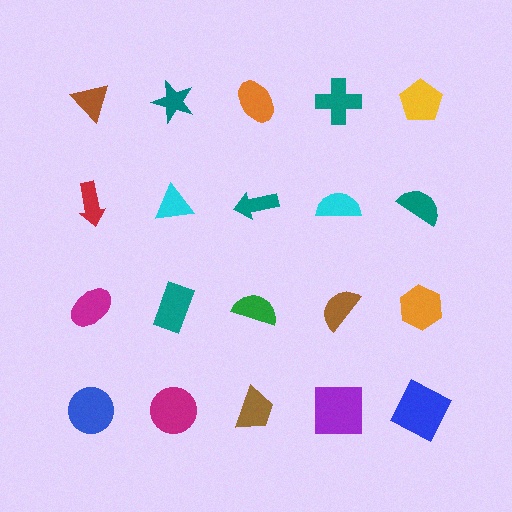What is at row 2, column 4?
A cyan semicircle.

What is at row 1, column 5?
A yellow pentagon.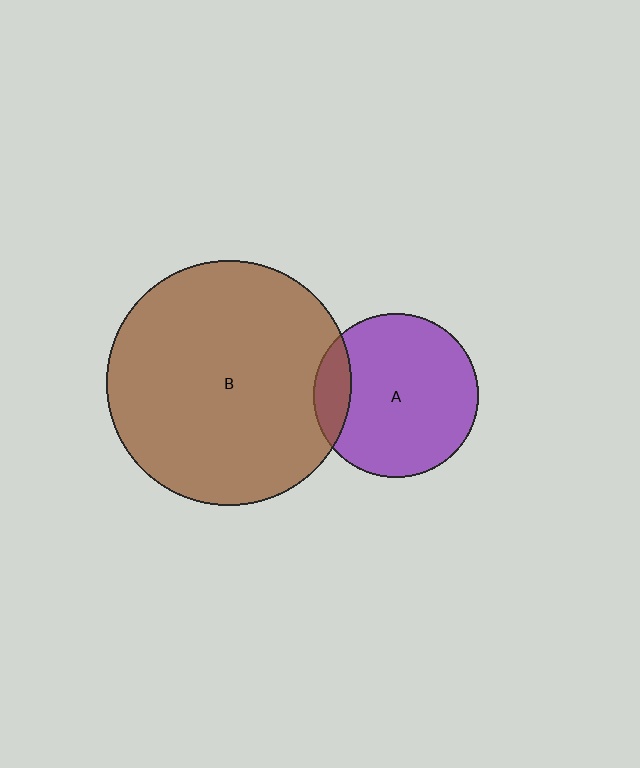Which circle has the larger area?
Circle B (brown).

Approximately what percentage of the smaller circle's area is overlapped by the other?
Approximately 15%.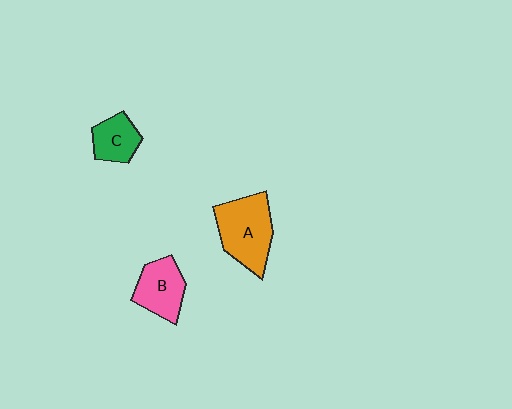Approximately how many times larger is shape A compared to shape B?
Approximately 1.4 times.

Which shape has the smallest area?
Shape C (green).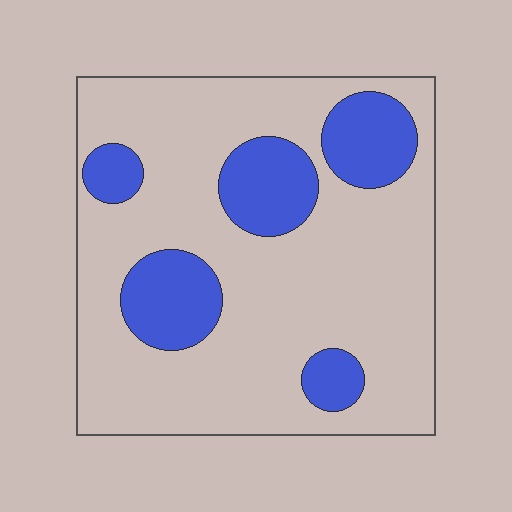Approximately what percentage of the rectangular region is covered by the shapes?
Approximately 25%.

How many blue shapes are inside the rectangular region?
5.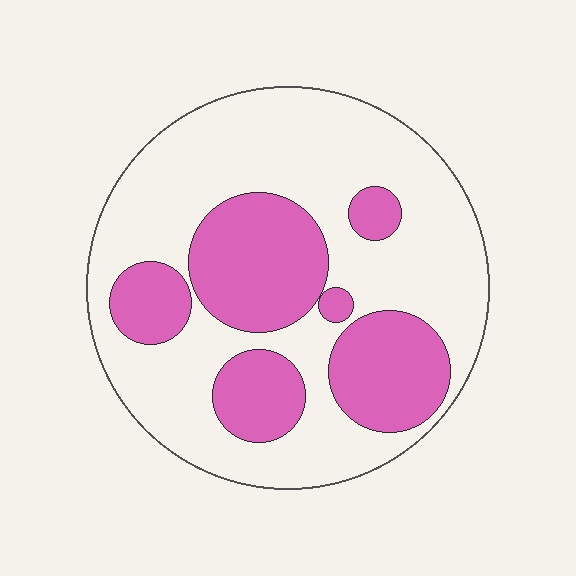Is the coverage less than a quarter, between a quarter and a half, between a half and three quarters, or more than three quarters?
Between a quarter and a half.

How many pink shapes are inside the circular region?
6.